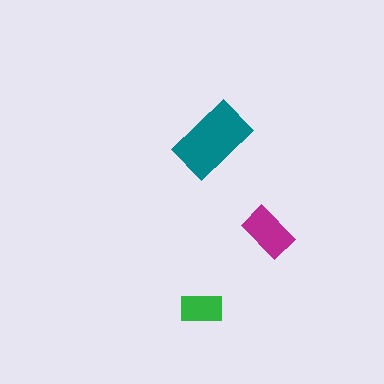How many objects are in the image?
There are 3 objects in the image.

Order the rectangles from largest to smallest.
the teal one, the magenta one, the green one.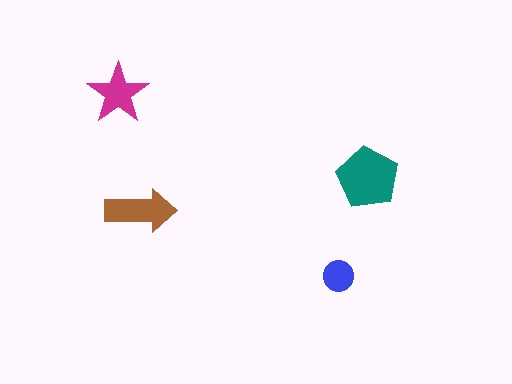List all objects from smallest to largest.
The blue circle, the magenta star, the brown arrow, the teal pentagon.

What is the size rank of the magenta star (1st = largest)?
3rd.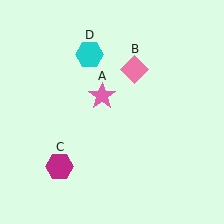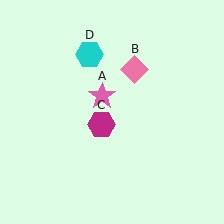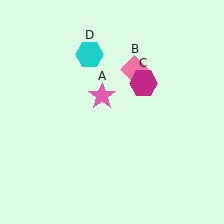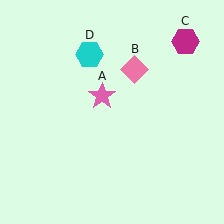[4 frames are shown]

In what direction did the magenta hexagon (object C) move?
The magenta hexagon (object C) moved up and to the right.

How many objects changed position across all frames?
1 object changed position: magenta hexagon (object C).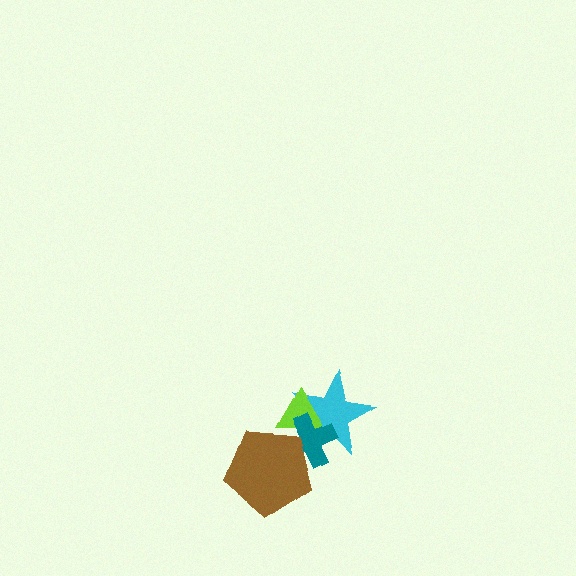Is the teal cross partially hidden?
Yes, it is partially covered by another shape.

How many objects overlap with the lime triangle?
3 objects overlap with the lime triangle.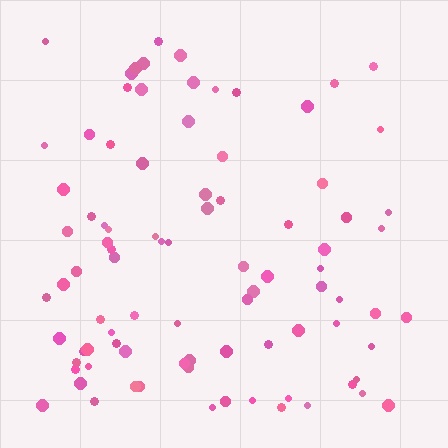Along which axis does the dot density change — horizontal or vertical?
Vertical.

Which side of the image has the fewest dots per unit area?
The top.